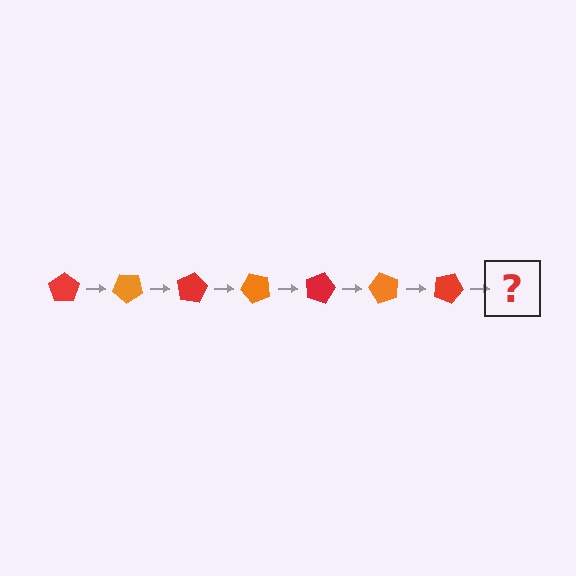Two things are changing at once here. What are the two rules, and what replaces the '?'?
The two rules are that it rotates 40 degrees each step and the color cycles through red and orange. The '?' should be an orange pentagon, rotated 280 degrees from the start.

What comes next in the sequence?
The next element should be an orange pentagon, rotated 280 degrees from the start.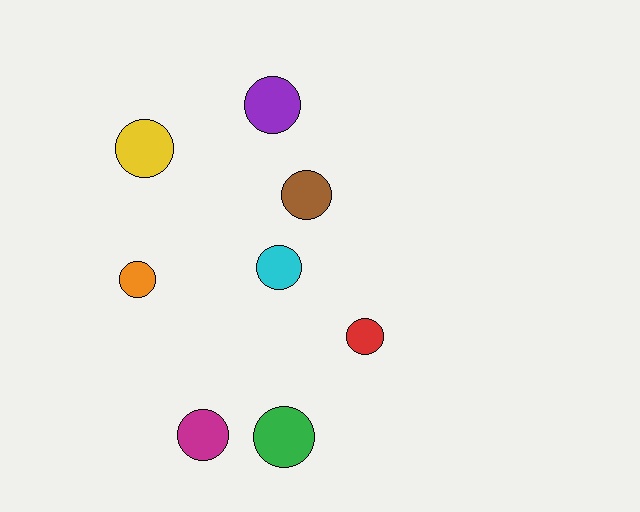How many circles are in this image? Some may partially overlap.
There are 8 circles.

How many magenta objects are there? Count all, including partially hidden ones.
There is 1 magenta object.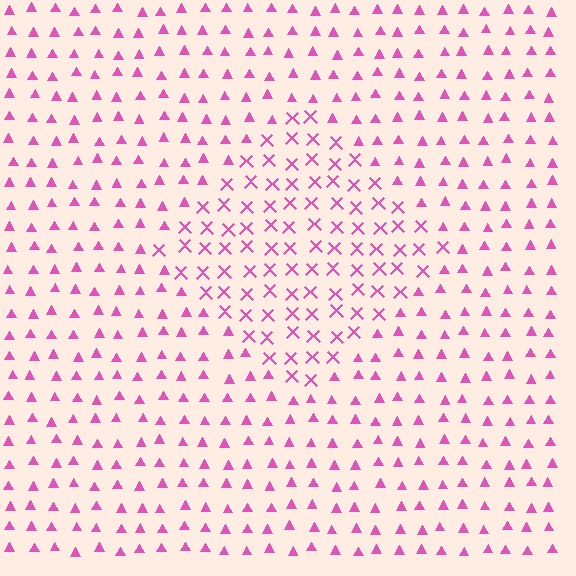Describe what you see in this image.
The image is filled with small pink elements arranged in a uniform grid. A diamond-shaped region contains X marks, while the surrounding area contains triangles. The boundary is defined purely by the change in element shape.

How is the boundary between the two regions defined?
The boundary is defined by a change in element shape: X marks inside vs. triangles outside. All elements share the same color and spacing.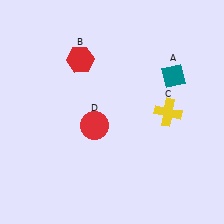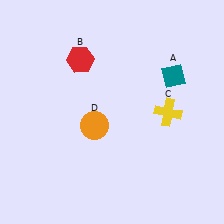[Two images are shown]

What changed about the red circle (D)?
In Image 1, D is red. In Image 2, it changed to orange.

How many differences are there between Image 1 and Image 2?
There is 1 difference between the two images.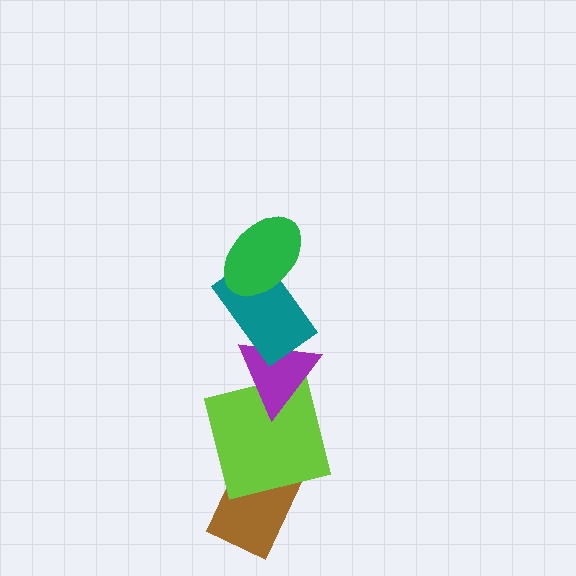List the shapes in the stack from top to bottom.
From top to bottom: the green ellipse, the teal rectangle, the purple triangle, the lime square, the brown rectangle.